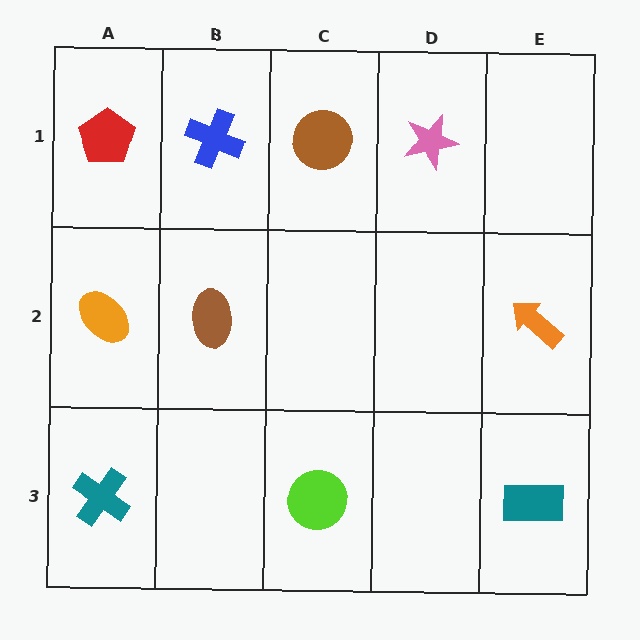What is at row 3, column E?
A teal rectangle.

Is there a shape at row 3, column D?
No, that cell is empty.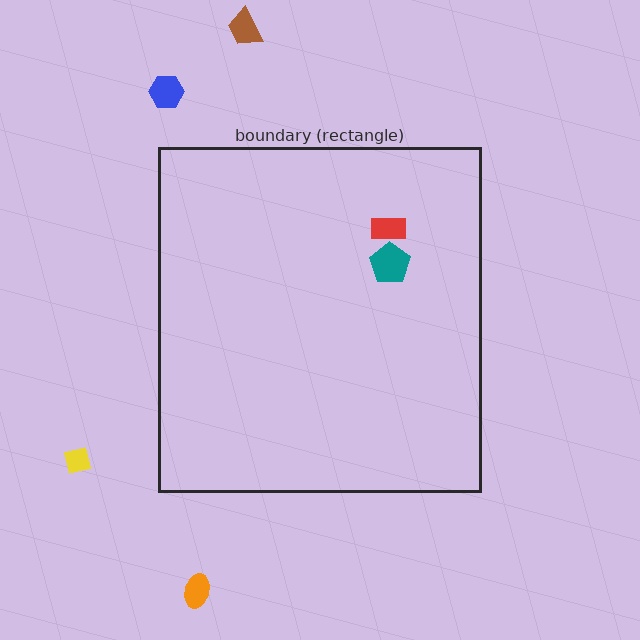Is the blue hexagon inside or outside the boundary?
Outside.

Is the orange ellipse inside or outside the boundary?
Outside.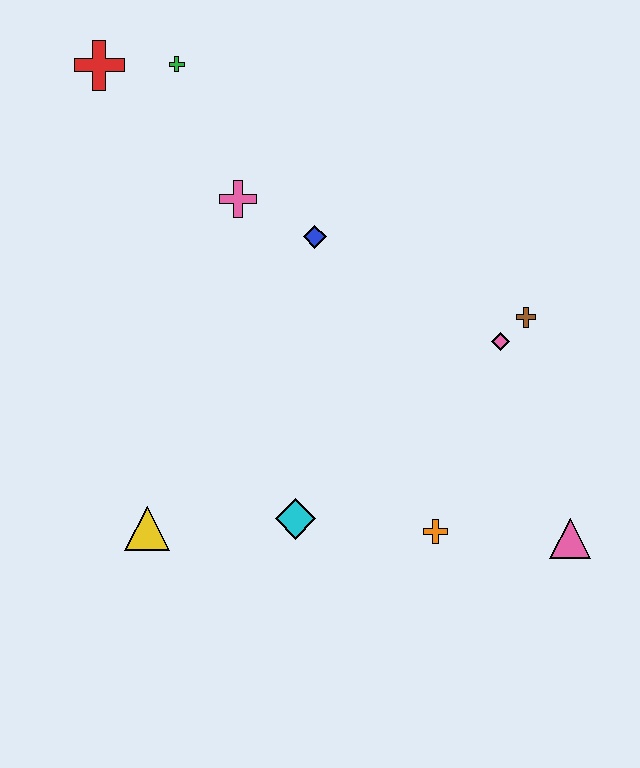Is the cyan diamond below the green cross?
Yes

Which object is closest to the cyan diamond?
The orange cross is closest to the cyan diamond.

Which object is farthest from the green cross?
The pink triangle is farthest from the green cross.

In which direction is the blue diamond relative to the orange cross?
The blue diamond is above the orange cross.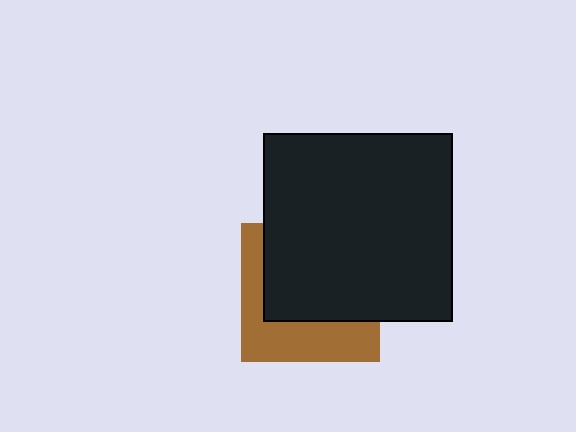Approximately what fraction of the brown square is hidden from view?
Roughly 60% of the brown square is hidden behind the black square.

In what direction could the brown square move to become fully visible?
The brown square could move down. That would shift it out from behind the black square entirely.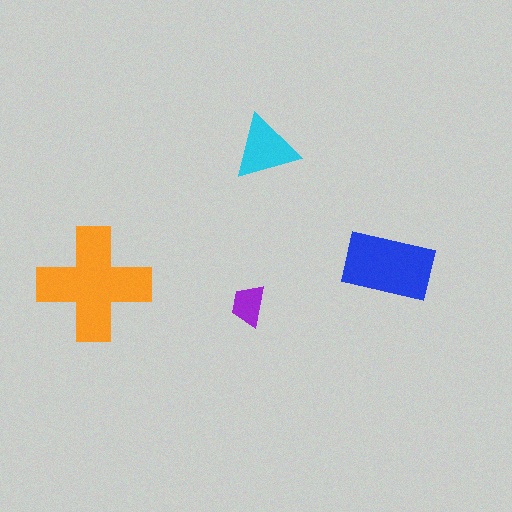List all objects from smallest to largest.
The purple trapezoid, the cyan triangle, the blue rectangle, the orange cross.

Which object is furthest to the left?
The orange cross is leftmost.